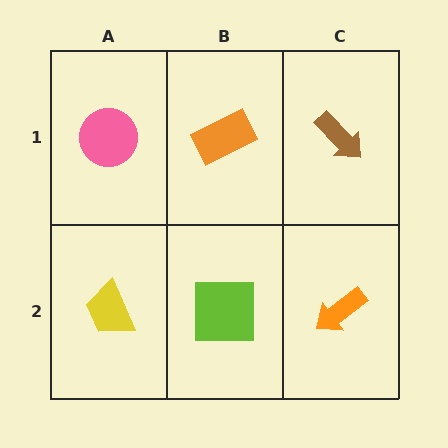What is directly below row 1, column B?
A lime square.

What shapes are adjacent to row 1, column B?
A lime square (row 2, column B), a pink circle (row 1, column A), a brown arrow (row 1, column C).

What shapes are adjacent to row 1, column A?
A yellow trapezoid (row 2, column A), an orange rectangle (row 1, column B).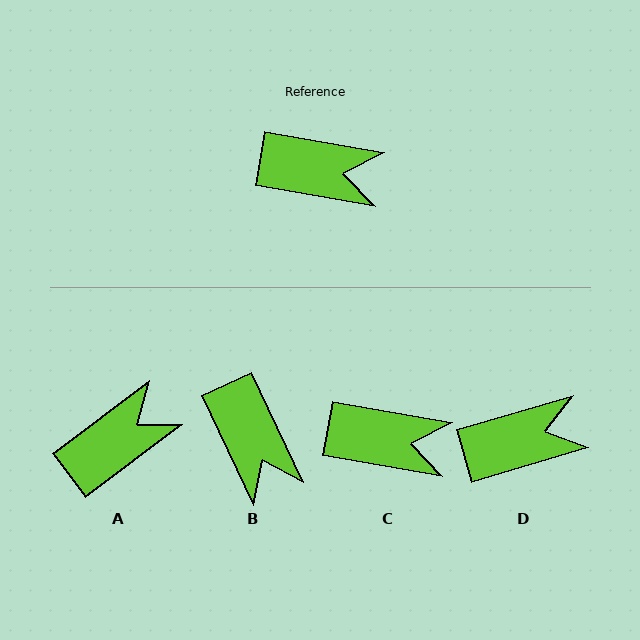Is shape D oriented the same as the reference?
No, it is off by about 26 degrees.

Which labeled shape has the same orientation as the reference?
C.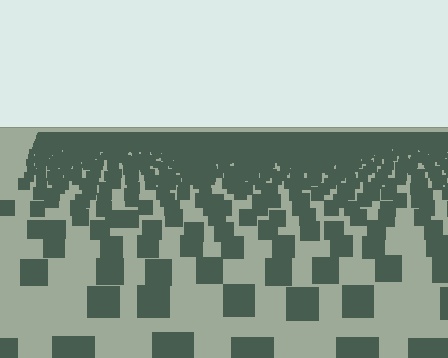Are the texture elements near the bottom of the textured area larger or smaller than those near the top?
Larger. Near the bottom, elements are closer to the viewer and appear at a bigger on-screen size.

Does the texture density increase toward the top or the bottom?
Density increases toward the top.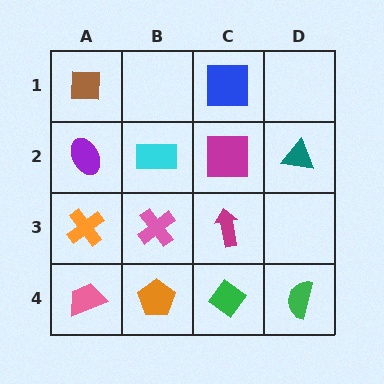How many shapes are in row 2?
4 shapes.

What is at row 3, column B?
A pink cross.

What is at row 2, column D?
A teal triangle.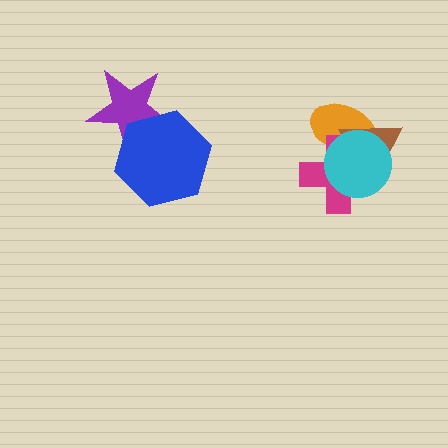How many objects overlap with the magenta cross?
3 objects overlap with the magenta cross.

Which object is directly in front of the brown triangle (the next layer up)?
The magenta cross is directly in front of the brown triangle.